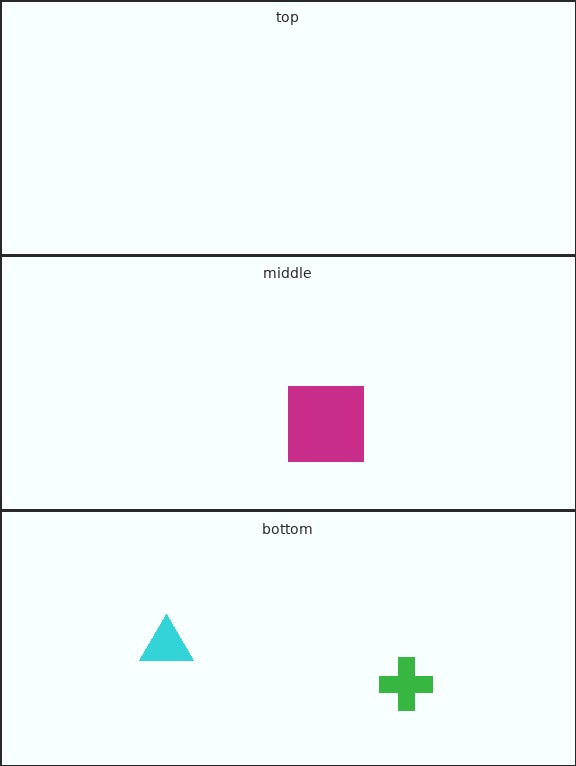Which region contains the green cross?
The bottom region.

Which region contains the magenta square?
The middle region.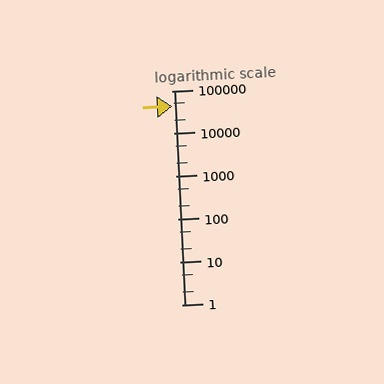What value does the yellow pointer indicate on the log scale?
The pointer indicates approximately 43000.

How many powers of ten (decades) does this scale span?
The scale spans 5 decades, from 1 to 100000.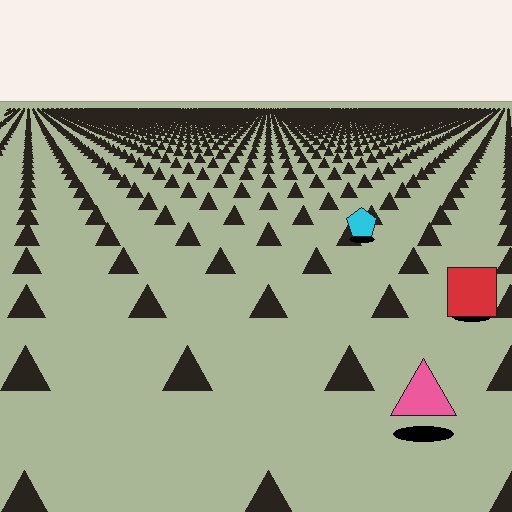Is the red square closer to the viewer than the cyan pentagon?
Yes. The red square is closer — you can tell from the texture gradient: the ground texture is coarser near it.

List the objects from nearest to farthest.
From nearest to farthest: the pink triangle, the red square, the cyan pentagon.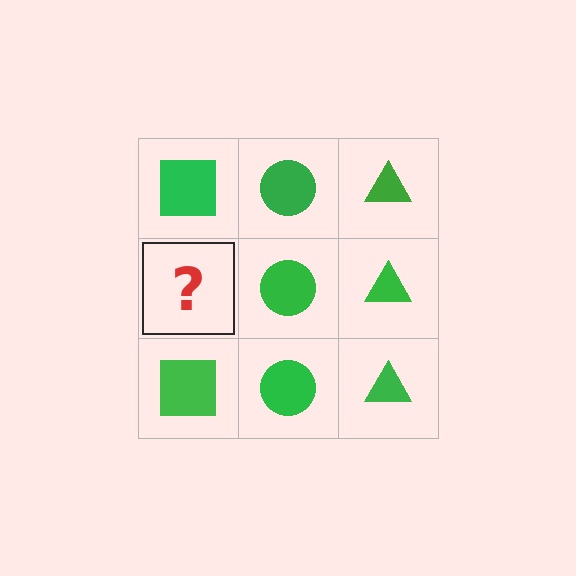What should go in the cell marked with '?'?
The missing cell should contain a green square.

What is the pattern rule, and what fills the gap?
The rule is that each column has a consistent shape. The gap should be filled with a green square.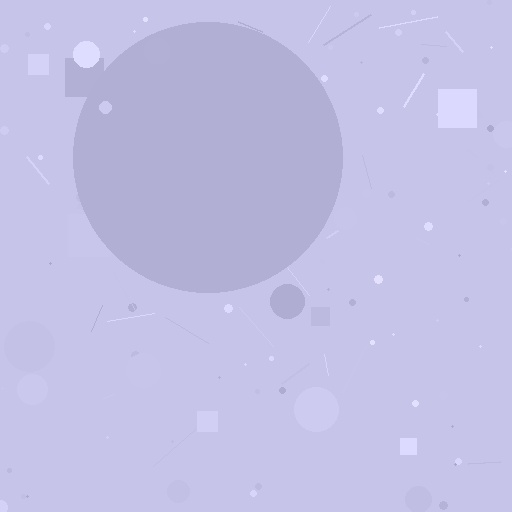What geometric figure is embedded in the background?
A circle is embedded in the background.